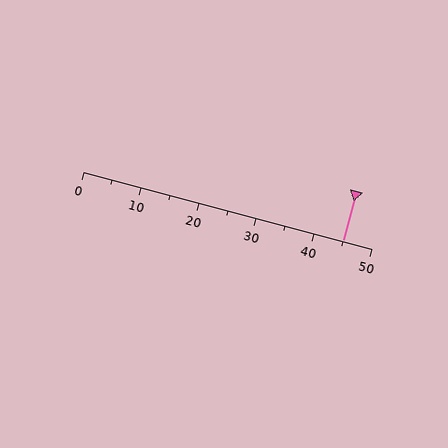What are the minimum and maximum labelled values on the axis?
The axis runs from 0 to 50.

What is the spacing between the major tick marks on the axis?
The major ticks are spaced 10 apart.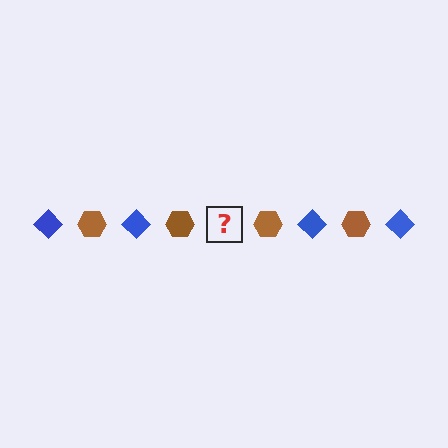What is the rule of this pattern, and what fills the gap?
The rule is that the pattern alternates between blue diamond and brown hexagon. The gap should be filled with a blue diamond.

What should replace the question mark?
The question mark should be replaced with a blue diamond.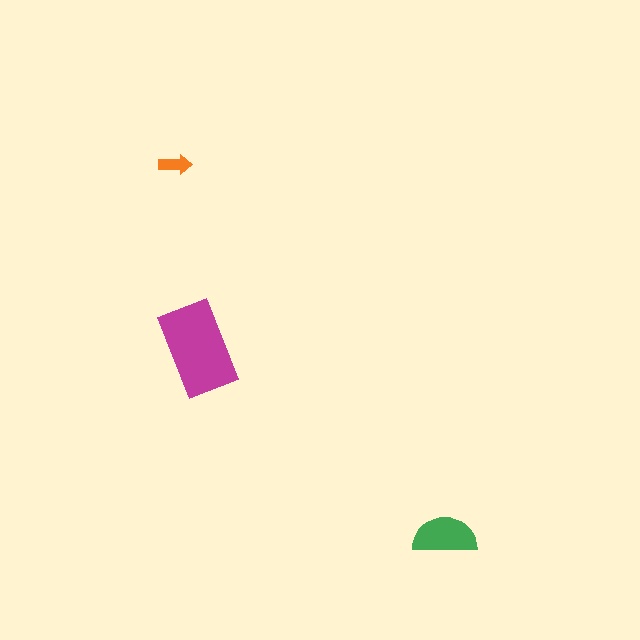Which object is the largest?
The magenta rectangle.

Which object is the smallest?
The orange arrow.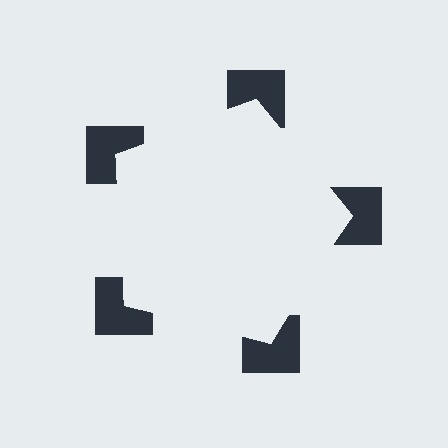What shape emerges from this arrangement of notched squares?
An illusory pentagon — its edges are inferred from the aligned wedge cuts in the notched squares, not physically drawn.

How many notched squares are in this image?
There are 5 — one at each vertex of the illusory pentagon.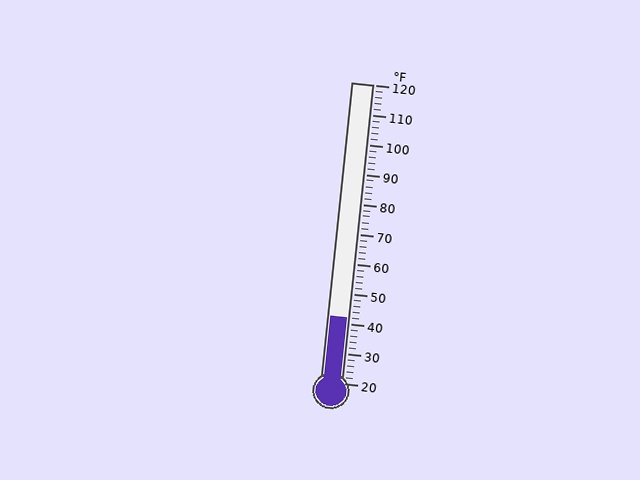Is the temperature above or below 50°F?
The temperature is below 50°F.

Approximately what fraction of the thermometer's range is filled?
The thermometer is filled to approximately 20% of its range.